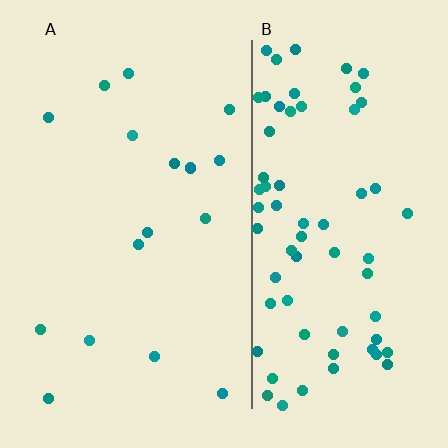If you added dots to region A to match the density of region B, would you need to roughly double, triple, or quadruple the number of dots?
Approximately quadruple.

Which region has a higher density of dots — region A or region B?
B (the right).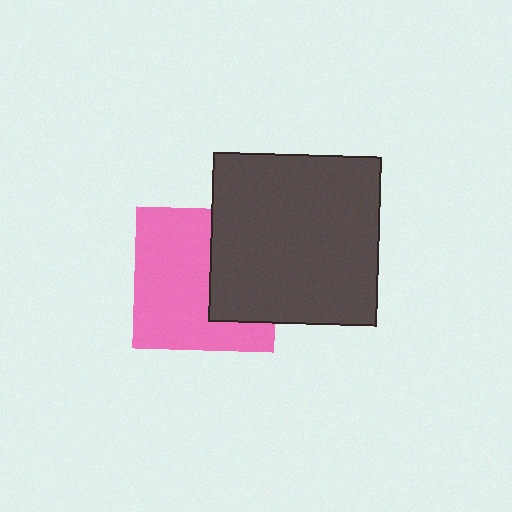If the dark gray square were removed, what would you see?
You would see the complete pink square.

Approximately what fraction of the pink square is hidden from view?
Roughly 38% of the pink square is hidden behind the dark gray square.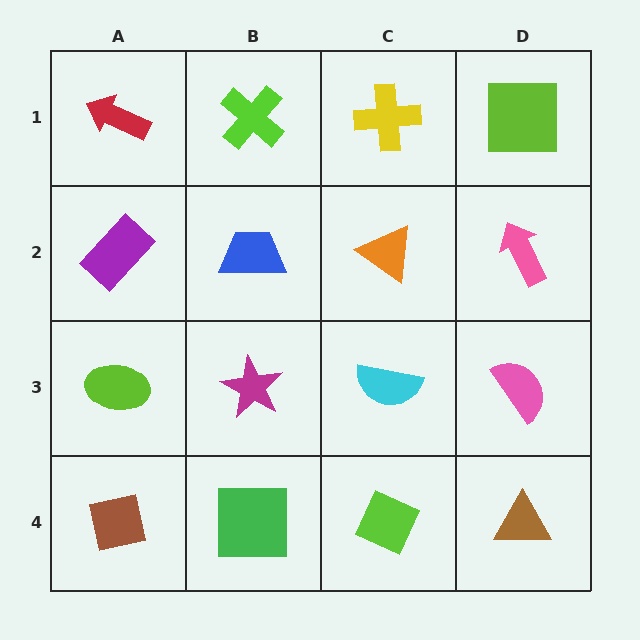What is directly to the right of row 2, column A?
A blue trapezoid.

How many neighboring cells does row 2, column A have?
3.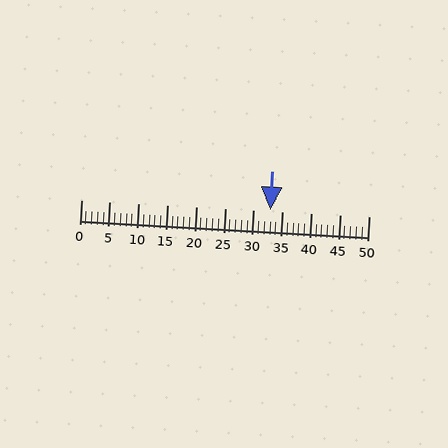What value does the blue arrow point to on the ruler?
The blue arrow points to approximately 33.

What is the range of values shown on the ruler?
The ruler shows values from 0 to 50.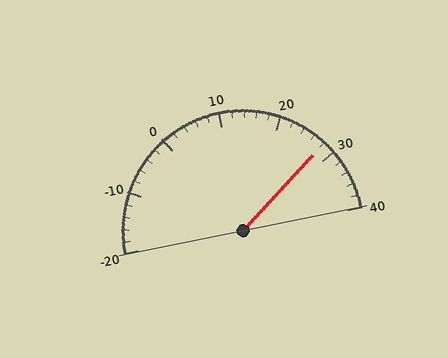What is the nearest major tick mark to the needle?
The nearest major tick mark is 30.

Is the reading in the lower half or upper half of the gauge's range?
The reading is in the upper half of the range (-20 to 40).